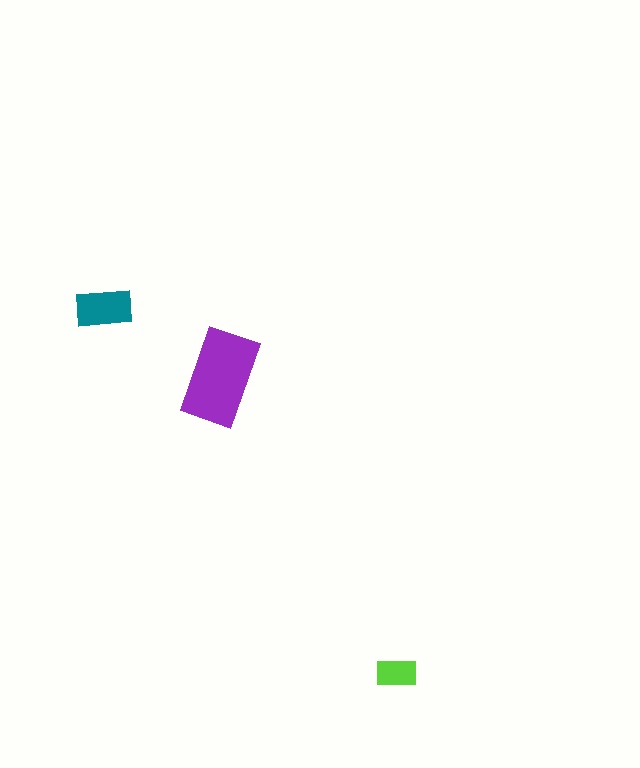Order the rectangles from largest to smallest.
the purple one, the teal one, the lime one.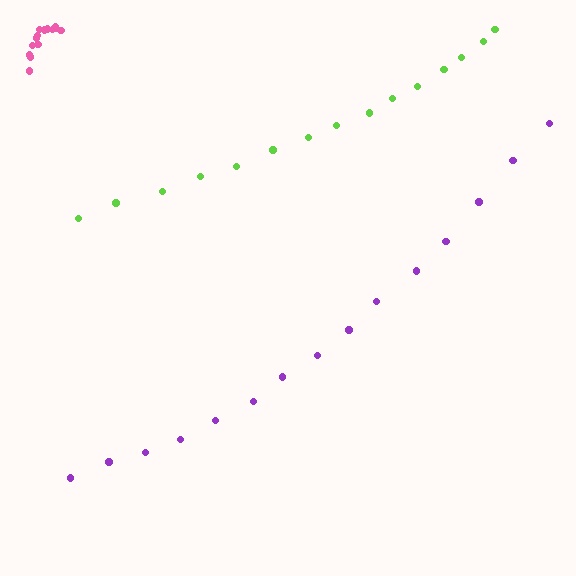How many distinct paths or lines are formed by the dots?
There are 3 distinct paths.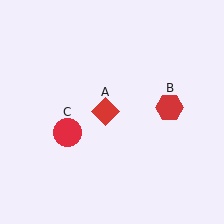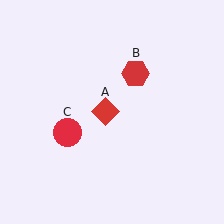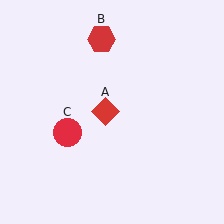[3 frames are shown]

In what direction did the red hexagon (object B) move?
The red hexagon (object B) moved up and to the left.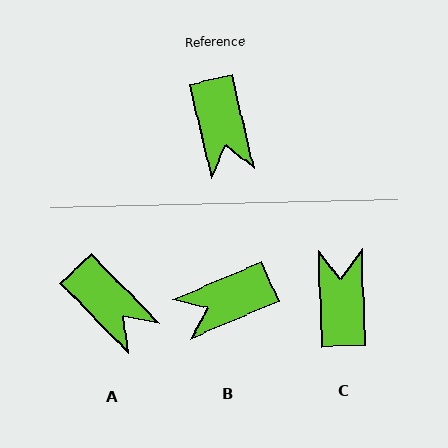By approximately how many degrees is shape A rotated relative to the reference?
Approximately 31 degrees counter-clockwise.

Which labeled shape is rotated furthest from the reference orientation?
C, about 169 degrees away.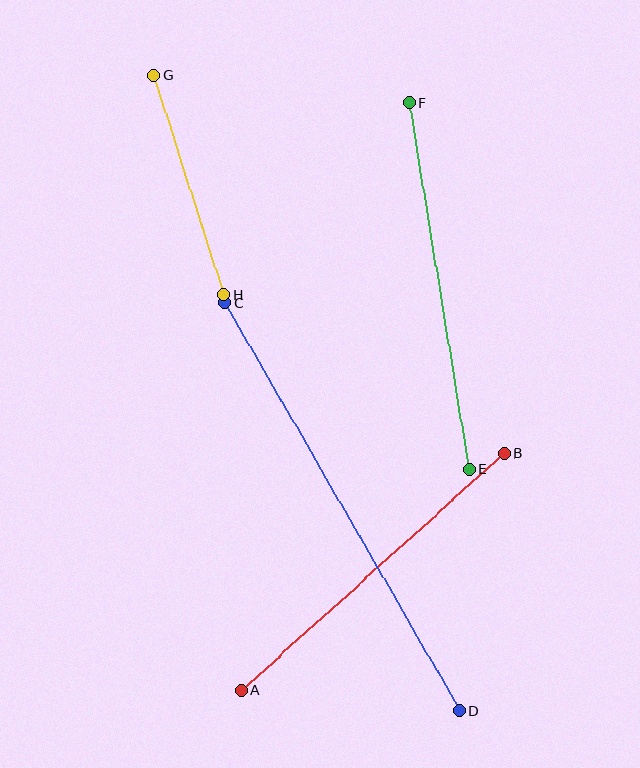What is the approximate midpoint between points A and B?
The midpoint is at approximately (373, 572) pixels.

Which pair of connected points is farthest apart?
Points C and D are farthest apart.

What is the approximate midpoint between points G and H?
The midpoint is at approximately (189, 185) pixels.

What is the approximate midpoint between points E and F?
The midpoint is at approximately (439, 286) pixels.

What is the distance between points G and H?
The distance is approximately 231 pixels.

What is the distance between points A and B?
The distance is approximately 354 pixels.